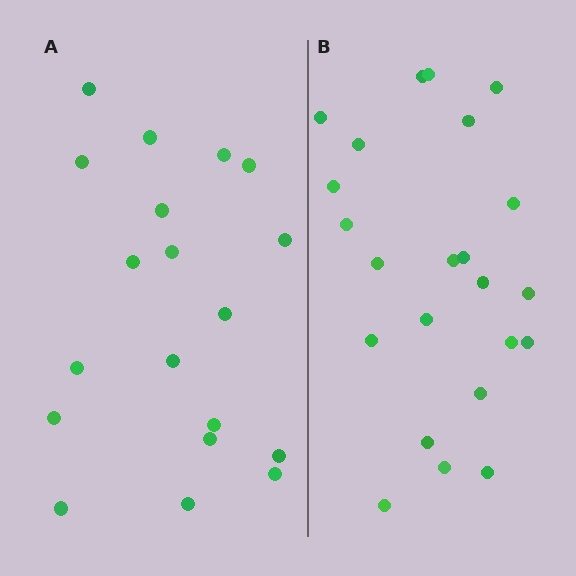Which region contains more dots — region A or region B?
Region B (the right region) has more dots.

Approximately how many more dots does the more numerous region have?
Region B has about 4 more dots than region A.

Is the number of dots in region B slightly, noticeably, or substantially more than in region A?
Region B has only slightly more — the two regions are fairly close. The ratio is roughly 1.2 to 1.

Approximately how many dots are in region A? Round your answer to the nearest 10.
About 20 dots. (The exact count is 19, which rounds to 20.)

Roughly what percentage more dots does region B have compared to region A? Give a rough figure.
About 20% more.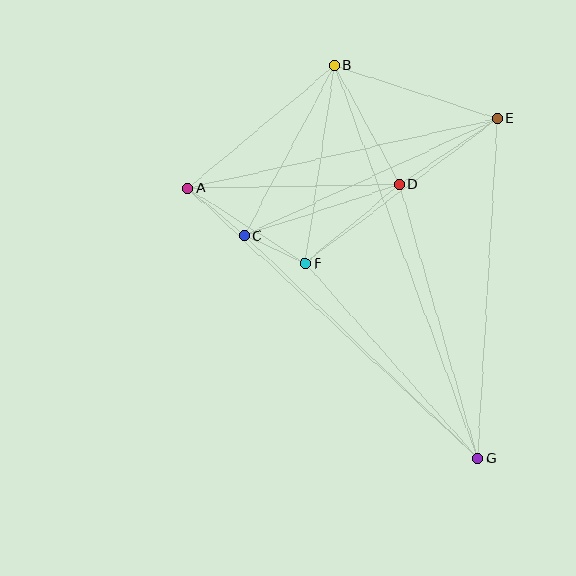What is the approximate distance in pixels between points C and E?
The distance between C and E is approximately 279 pixels.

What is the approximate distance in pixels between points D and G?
The distance between D and G is approximately 285 pixels.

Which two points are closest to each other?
Points C and F are closest to each other.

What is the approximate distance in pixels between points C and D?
The distance between C and D is approximately 163 pixels.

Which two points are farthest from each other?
Points B and G are farthest from each other.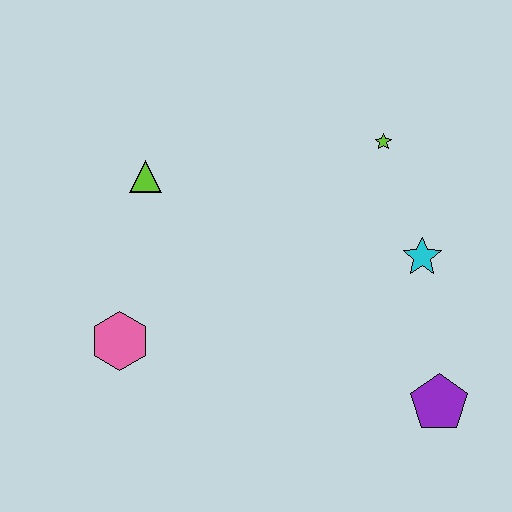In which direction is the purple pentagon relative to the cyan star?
The purple pentagon is below the cyan star.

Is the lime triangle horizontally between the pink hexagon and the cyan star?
Yes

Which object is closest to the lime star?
The cyan star is closest to the lime star.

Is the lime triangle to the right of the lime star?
No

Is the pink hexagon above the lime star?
No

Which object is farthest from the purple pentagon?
The lime triangle is farthest from the purple pentagon.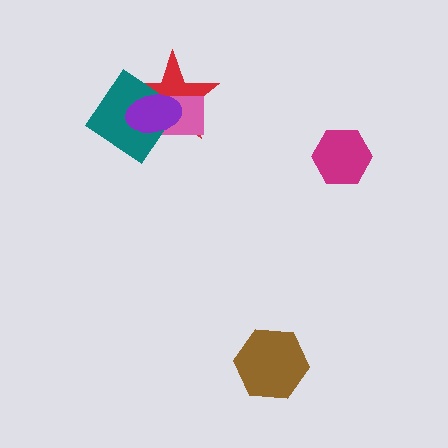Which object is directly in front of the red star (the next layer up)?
The pink rectangle is directly in front of the red star.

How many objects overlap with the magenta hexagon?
0 objects overlap with the magenta hexagon.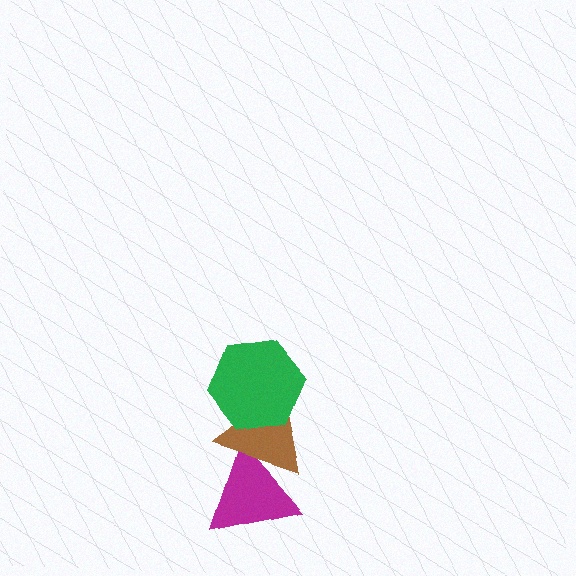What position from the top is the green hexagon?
The green hexagon is 1st from the top.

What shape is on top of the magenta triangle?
The brown triangle is on top of the magenta triangle.